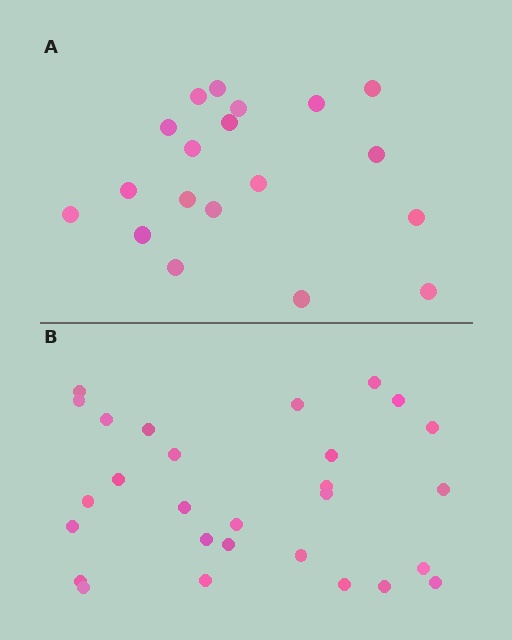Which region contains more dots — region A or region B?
Region B (the bottom region) has more dots.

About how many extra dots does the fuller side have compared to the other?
Region B has roughly 8 or so more dots than region A.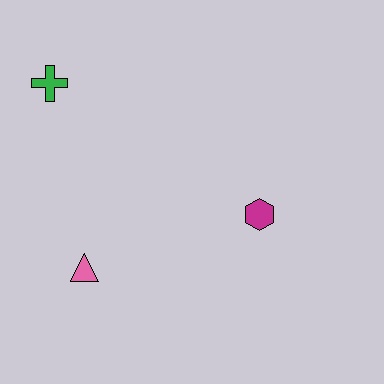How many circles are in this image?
There are no circles.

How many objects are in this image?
There are 3 objects.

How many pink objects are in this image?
There is 1 pink object.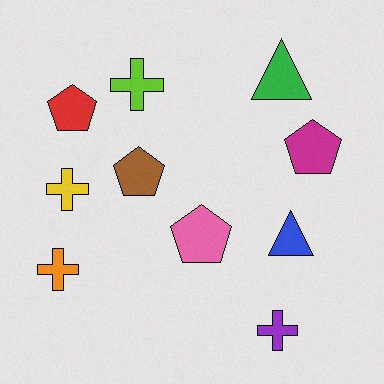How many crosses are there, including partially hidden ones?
There are 4 crosses.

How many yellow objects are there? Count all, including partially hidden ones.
There is 1 yellow object.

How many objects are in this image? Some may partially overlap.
There are 10 objects.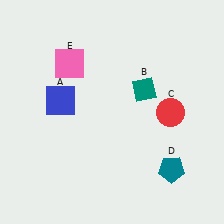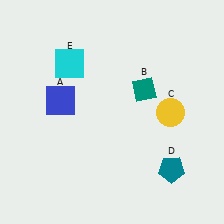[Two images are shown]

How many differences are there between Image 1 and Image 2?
There are 2 differences between the two images.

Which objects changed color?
C changed from red to yellow. E changed from pink to cyan.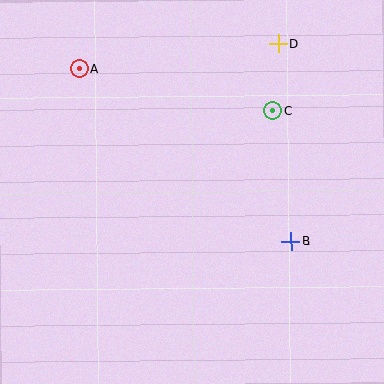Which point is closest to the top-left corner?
Point A is closest to the top-left corner.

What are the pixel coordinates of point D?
Point D is at (278, 44).